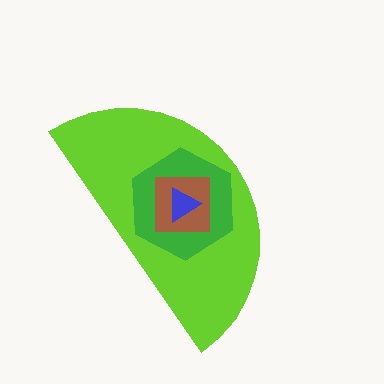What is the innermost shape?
The blue triangle.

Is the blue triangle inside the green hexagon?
Yes.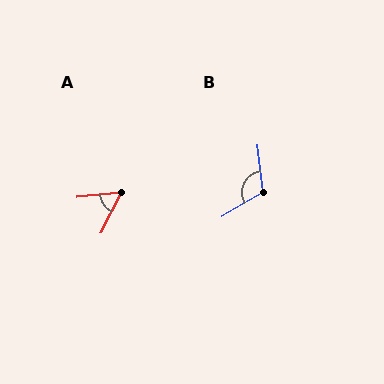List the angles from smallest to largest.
A (58°), B (114°).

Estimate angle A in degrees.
Approximately 58 degrees.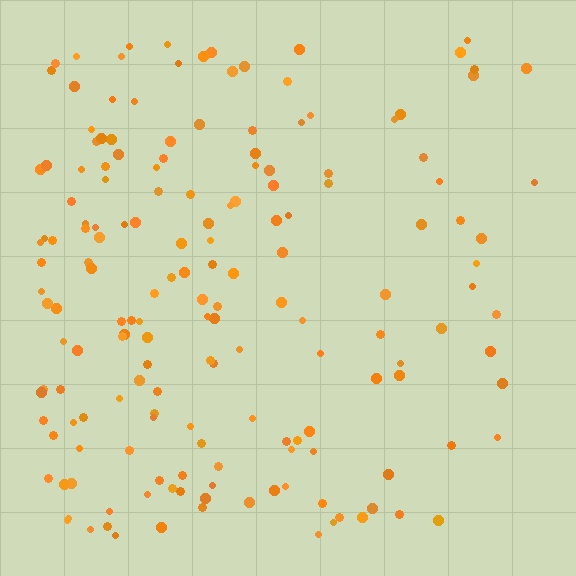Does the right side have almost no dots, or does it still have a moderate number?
Still a moderate number, just noticeably fewer than the left.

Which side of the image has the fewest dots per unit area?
The right.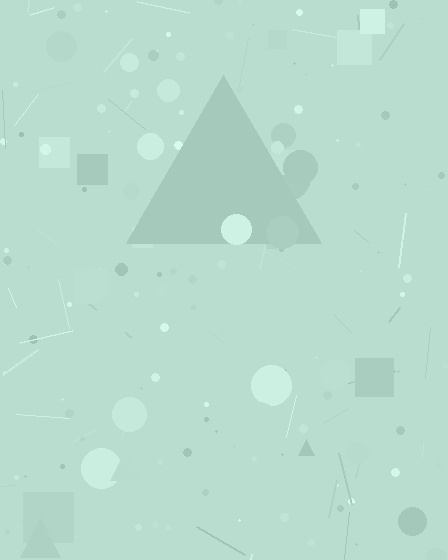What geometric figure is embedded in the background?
A triangle is embedded in the background.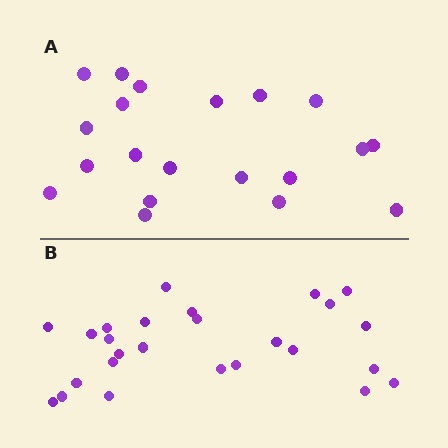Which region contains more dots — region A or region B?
Region B (the bottom region) has more dots.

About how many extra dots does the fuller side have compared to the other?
Region B has about 6 more dots than region A.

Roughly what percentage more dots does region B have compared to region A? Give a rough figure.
About 30% more.